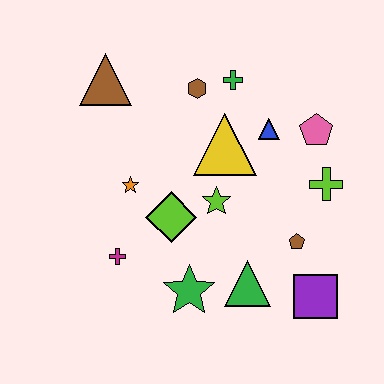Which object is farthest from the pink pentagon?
The magenta cross is farthest from the pink pentagon.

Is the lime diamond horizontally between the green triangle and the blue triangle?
No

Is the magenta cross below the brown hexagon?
Yes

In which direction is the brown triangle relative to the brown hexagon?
The brown triangle is to the left of the brown hexagon.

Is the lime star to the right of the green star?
Yes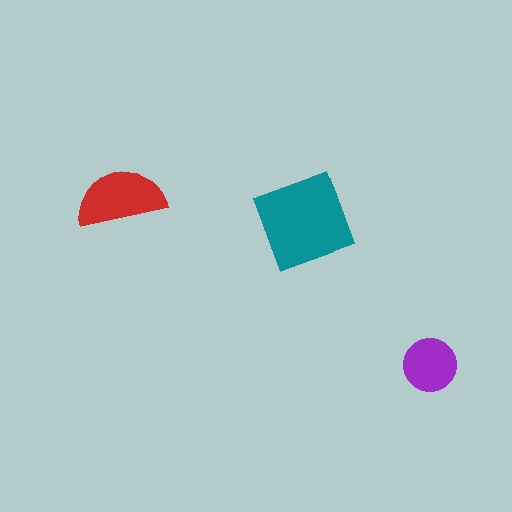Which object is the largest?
The teal square.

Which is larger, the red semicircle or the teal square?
The teal square.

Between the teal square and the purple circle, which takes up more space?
The teal square.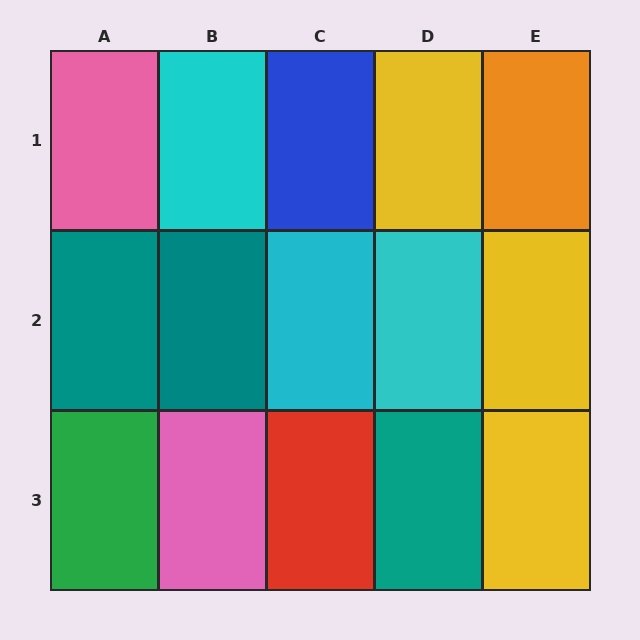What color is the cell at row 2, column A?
Teal.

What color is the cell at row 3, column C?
Red.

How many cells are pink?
2 cells are pink.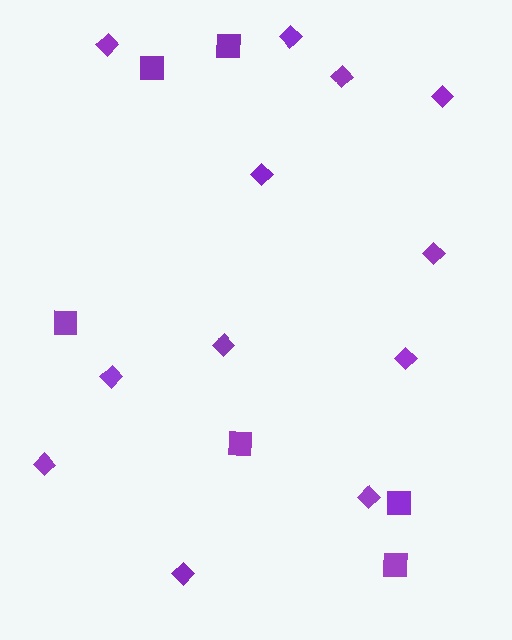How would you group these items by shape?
There are 2 groups: one group of squares (6) and one group of diamonds (12).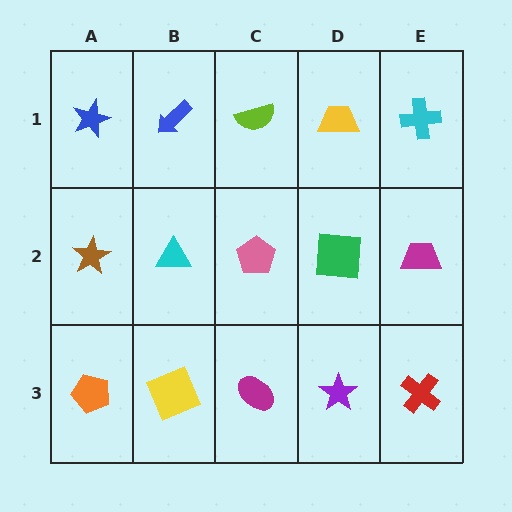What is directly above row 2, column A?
A blue star.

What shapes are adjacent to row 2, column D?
A yellow trapezoid (row 1, column D), a purple star (row 3, column D), a pink pentagon (row 2, column C), a magenta trapezoid (row 2, column E).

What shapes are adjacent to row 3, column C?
A pink pentagon (row 2, column C), a yellow square (row 3, column B), a purple star (row 3, column D).